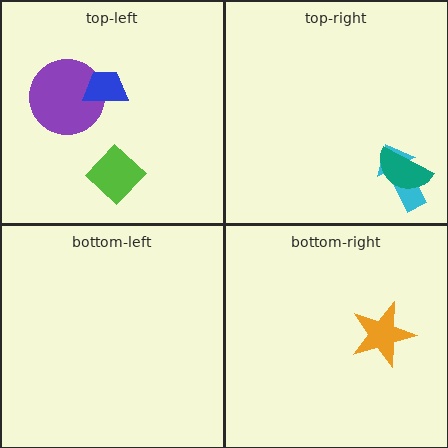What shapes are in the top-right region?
The cyan arrow, the teal semicircle.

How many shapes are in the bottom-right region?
1.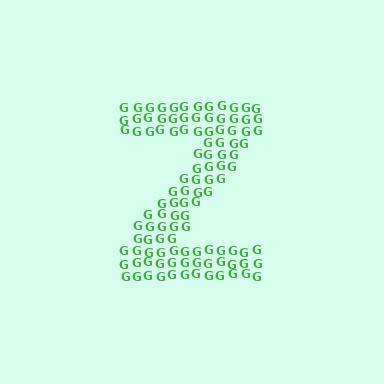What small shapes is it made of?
It is made of small letter G's.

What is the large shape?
The large shape is the letter Z.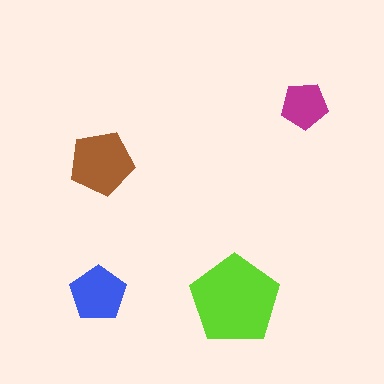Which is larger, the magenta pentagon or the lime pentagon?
The lime one.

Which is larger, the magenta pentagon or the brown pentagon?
The brown one.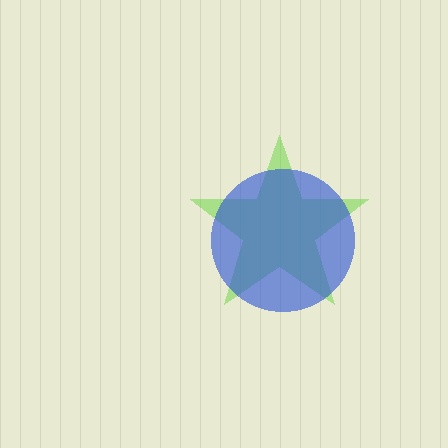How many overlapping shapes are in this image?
There are 2 overlapping shapes in the image.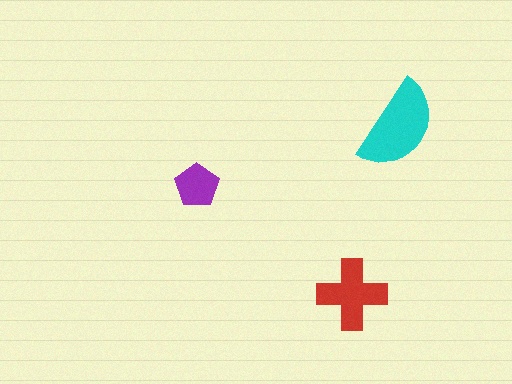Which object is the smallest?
The purple pentagon.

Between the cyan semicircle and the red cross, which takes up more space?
The cyan semicircle.